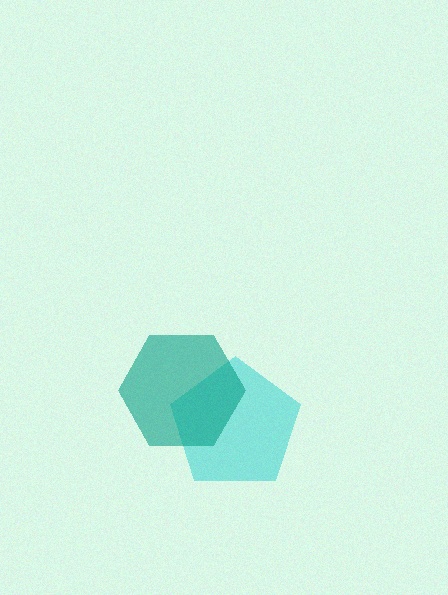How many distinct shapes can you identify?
There are 2 distinct shapes: a cyan pentagon, a teal hexagon.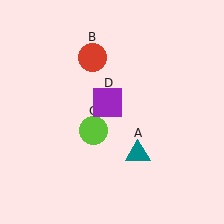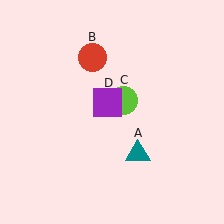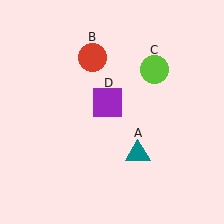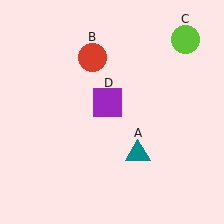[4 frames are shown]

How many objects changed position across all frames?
1 object changed position: lime circle (object C).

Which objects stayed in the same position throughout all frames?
Teal triangle (object A) and red circle (object B) and purple square (object D) remained stationary.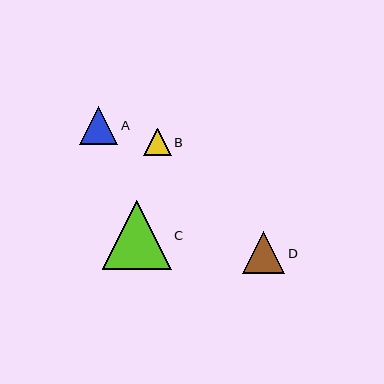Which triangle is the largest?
Triangle C is the largest with a size of approximately 69 pixels.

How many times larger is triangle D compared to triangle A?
Triangle D is approximately 1.1 times the size of triangle A.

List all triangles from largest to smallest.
From largest to smallest: C, D, A, B.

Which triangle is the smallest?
Triangle B is the smallest with a size of approximately 28 pixels.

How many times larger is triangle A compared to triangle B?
Triangle A is approximately 1.4 times the size of triangle B.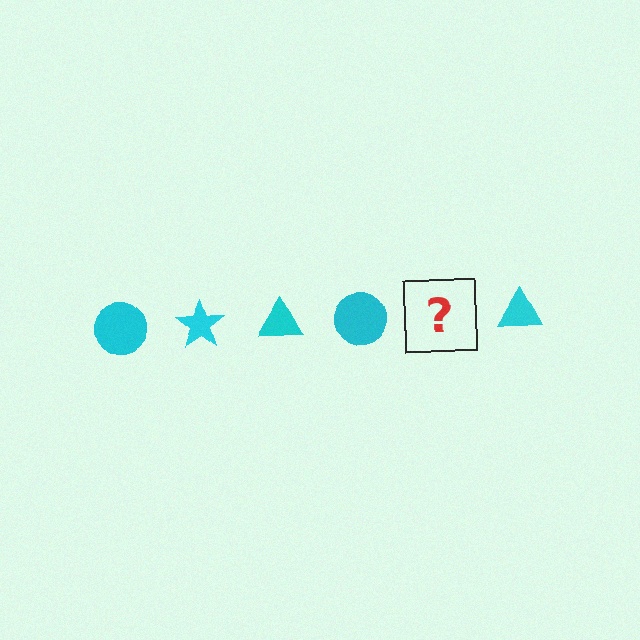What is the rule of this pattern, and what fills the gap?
The rule is that the pattern cycles through circle, star, triangle shapes in cyan. The gap should be filled with a cyan star.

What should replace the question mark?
The question mark should be replaced with a cyan star.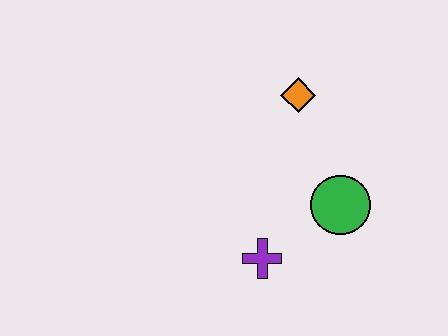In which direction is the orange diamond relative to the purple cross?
The orange diamond is above the purple cross.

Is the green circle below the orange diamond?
Yes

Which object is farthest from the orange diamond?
The purple cross is farthest from the orange diamond.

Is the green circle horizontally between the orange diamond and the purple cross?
No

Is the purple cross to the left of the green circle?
Yes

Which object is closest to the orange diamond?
The green circle is closest to the orange diamond.